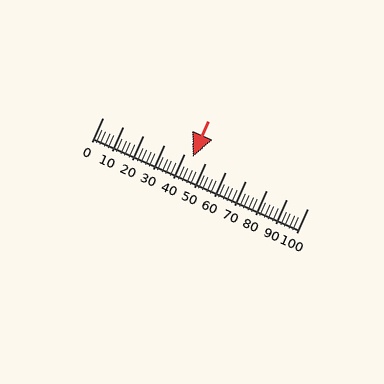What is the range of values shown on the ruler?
The ruler shows values from 0 to 100.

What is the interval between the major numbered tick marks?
The major tick marks are spaced 10 units apart.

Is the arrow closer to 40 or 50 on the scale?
The arrow is closer to 40.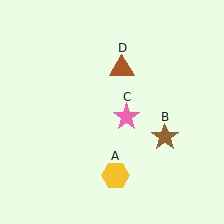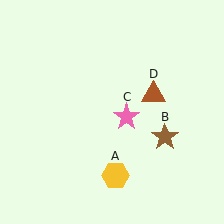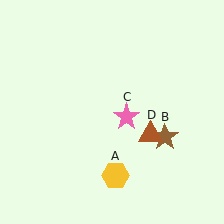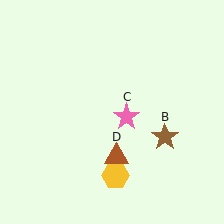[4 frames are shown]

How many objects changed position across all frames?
1 object changed position: brown triangle (object D).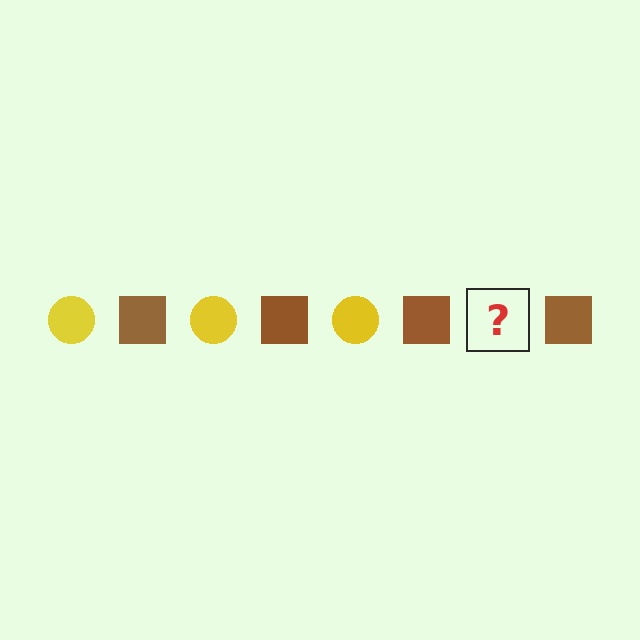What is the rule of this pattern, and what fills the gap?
The rule is that the pattern alternates between yellow circle and brown square. The gap should be filled with a yellow circle.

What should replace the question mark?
The question mark should be replaced with a yellow circle.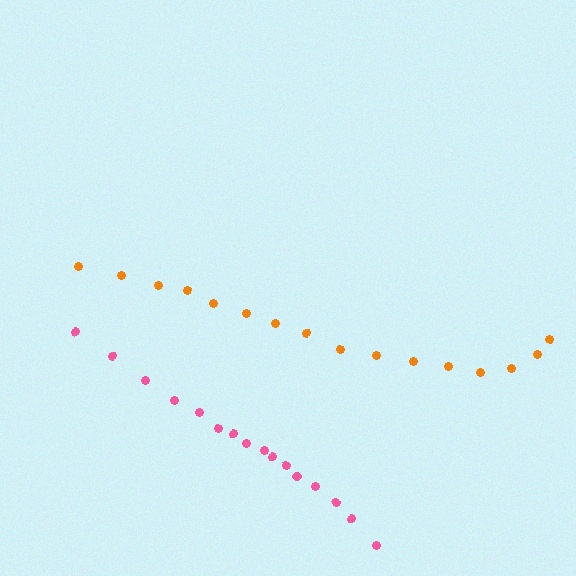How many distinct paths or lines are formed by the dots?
There are 2 distinct paths.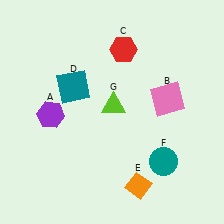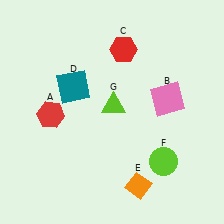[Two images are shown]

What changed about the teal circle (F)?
In Image 1, F is teal. In Image 2, it changed to lime.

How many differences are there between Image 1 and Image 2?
There are 2 differences between the two images.